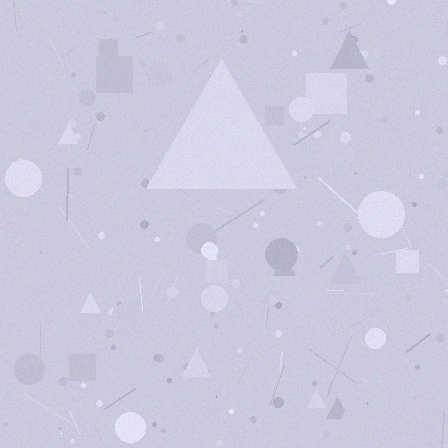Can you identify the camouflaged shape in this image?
The camouflaged shape is a triangle.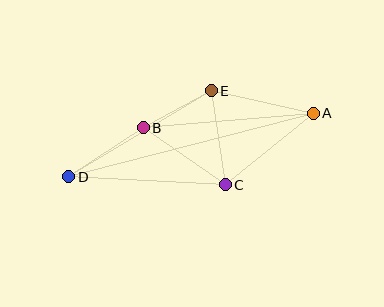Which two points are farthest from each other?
Points A and D are farthest from each other.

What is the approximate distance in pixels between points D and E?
The distance between D and E is approximately 166 pixels.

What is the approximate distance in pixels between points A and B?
The distance between A and B is approximately 171 pixels.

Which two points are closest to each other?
Points B and E are closest to each other.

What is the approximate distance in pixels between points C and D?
The distance between C and D is approximately 157 pixels.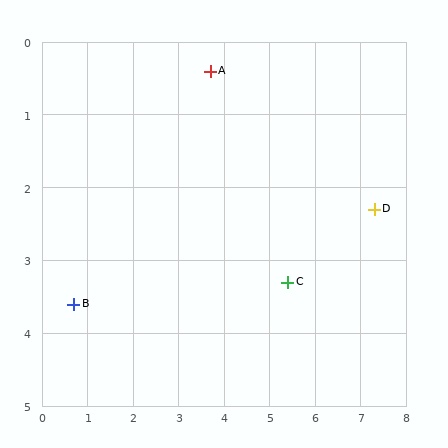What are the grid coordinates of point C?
Point C is at approximately (5.4, 3.3).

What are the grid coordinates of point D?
Point D is at approximately (7.3, 2.3).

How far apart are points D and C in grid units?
Points D and C are about 2.1 grid units apart.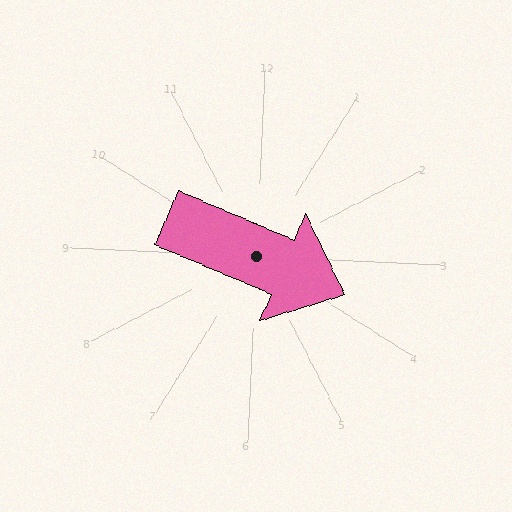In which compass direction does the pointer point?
East.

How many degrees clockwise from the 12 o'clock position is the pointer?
Approximately 111 degrees.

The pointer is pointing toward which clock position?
Roughly 4 o'clock.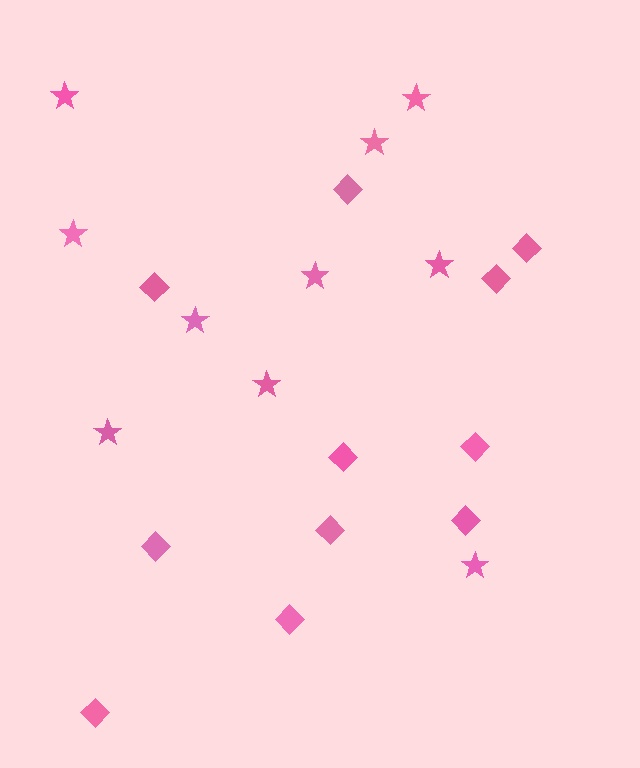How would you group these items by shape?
There are 2 groups: one group of diamonds (11) and one group of stars (10).